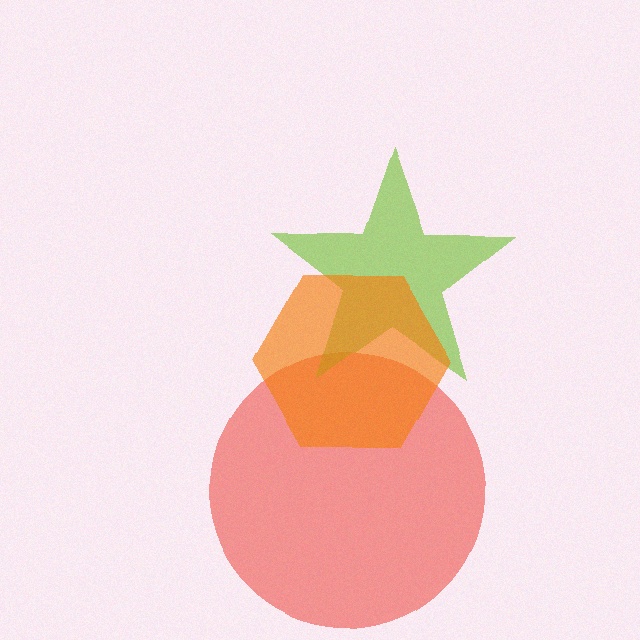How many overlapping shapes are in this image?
There are 3 overlapping shapes in the image.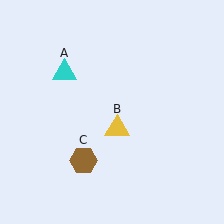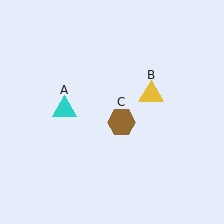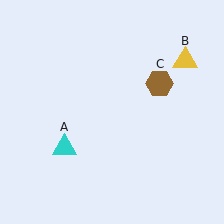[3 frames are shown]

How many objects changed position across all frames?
3 objects changed position: cyan triangle (object A), yellow triangle (object B), brown hexagon (object C).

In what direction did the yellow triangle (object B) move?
The yellow triangle (object B) moved up and to the right.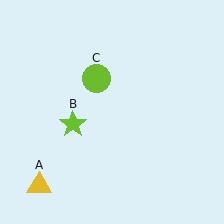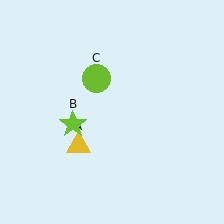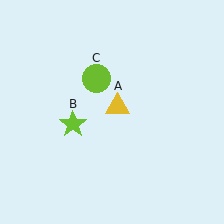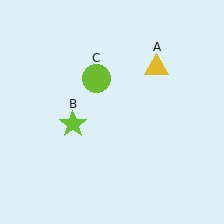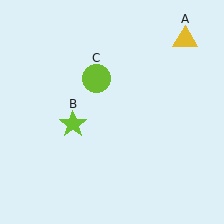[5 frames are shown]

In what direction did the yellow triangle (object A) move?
The yellow triangle (object A) moved up and to the right.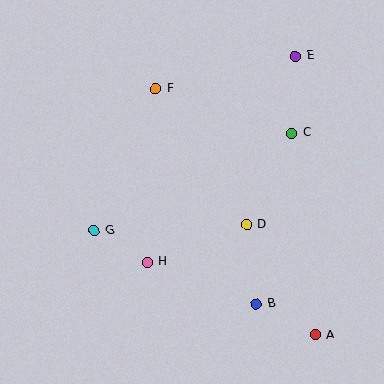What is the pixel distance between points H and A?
The distance between H and A is 183 pixels.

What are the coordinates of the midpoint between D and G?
The midpoint between D and G is at (170, 228).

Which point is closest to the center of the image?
Point D at (247, 225) is closest to the center.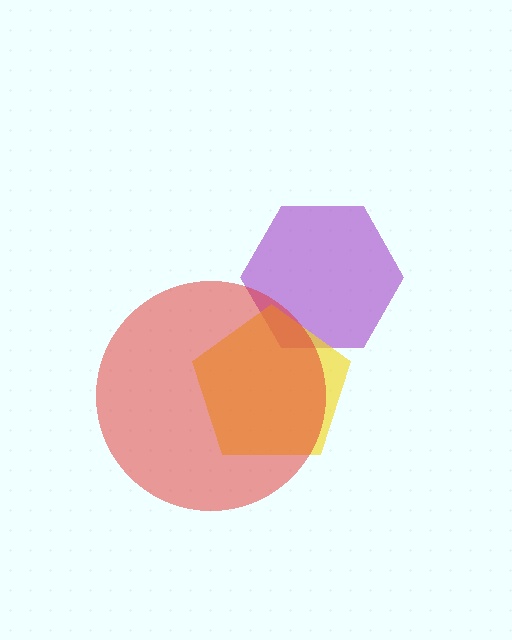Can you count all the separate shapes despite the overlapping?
Yes, there are 3 separate shapes.